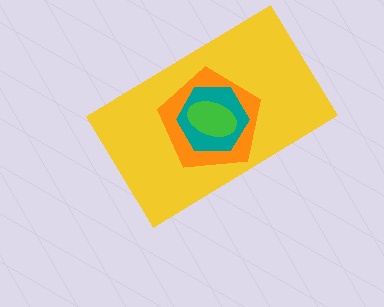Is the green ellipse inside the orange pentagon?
Yes.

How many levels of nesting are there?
4.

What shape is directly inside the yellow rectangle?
The orange pentagon.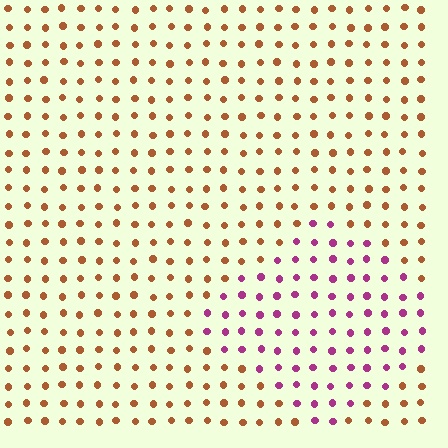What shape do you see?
I see a diamond.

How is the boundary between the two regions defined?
The boundary is defined purely by a slight shift in hue (about 64 degrees). Spacing, size, and orientation are identical on both sides.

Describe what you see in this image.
The image is filled with small brown elements in a uniform arrangement. A diamond-shaped region is visible where the elements are tinted to a slightly different hue, forming a subtle color boundary.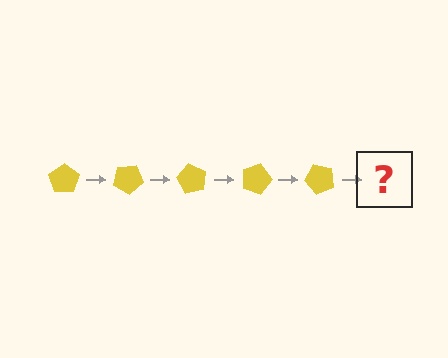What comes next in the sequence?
The next element should be a yellow pentagon rotated 150 degrees.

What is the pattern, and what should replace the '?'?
The pattern is that the pentagon rotates 30 degrees each step. The '?' should be a yellow pentagon rotated 150 degrees.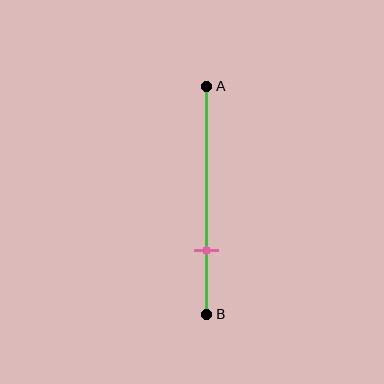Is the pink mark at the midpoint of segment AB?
No, the mark is at about 70% from A, not at the 50% midpoint.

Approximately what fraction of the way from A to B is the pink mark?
The pink mark is approximately 70% of the way from A to B.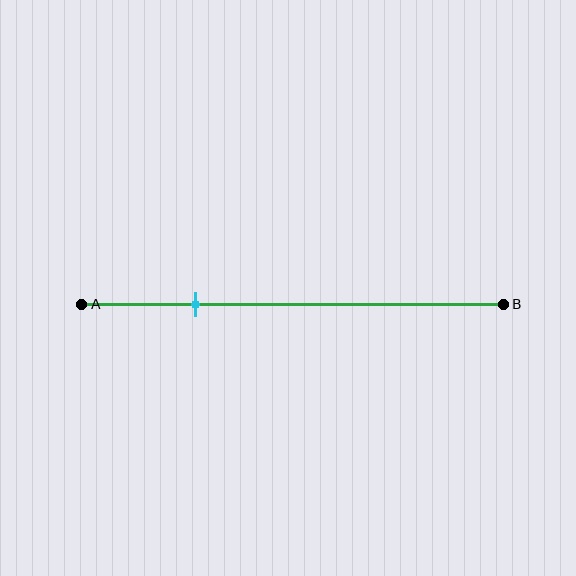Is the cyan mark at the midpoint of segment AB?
No, the mark is at about 25% from A, not at the 50% midpoint.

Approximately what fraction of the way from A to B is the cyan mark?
The cyan mark is approximately 25% of the way from A to B.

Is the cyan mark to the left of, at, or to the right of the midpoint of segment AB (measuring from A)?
The cyan mark is to the left of the midpoint of segment AB.